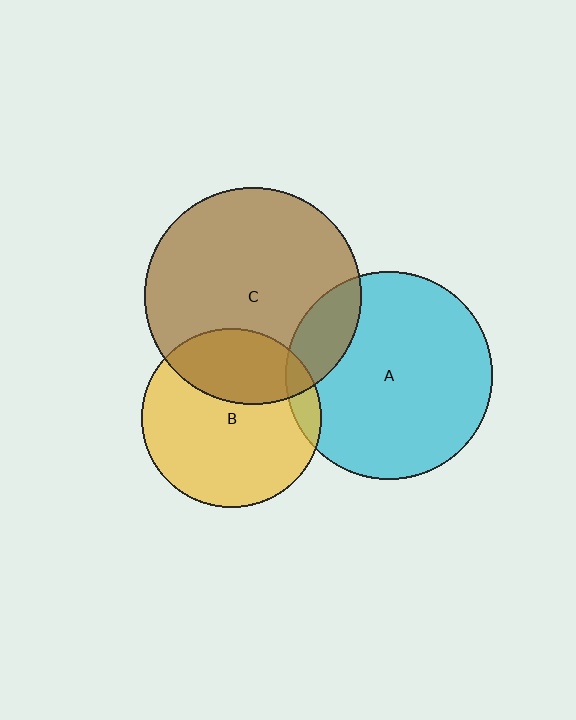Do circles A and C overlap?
Yes.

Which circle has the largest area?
Circle C (brown).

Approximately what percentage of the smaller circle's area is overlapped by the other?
Approximately 15%.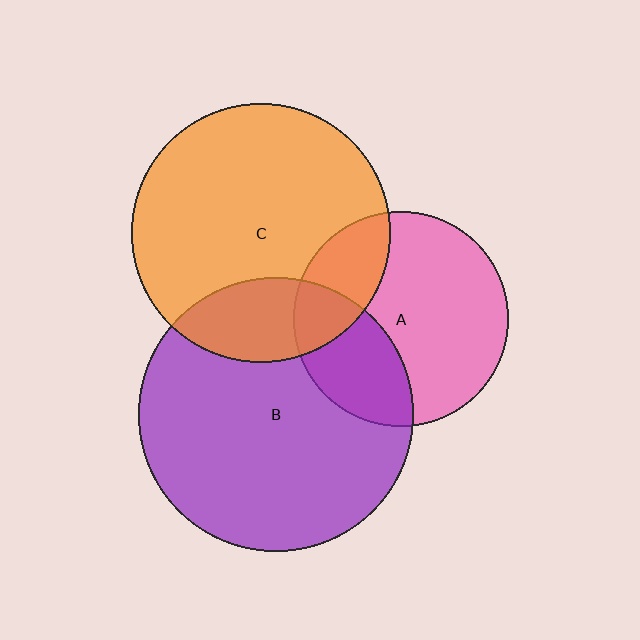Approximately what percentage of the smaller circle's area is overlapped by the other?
Approximately 30%.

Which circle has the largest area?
Circle B (purple).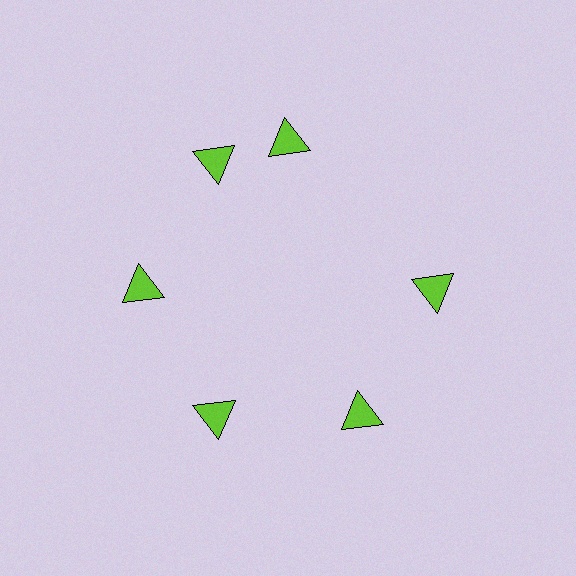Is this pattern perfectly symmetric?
No. The 6 lime triangles are arranged in a ring, but one element near the 1 o'clock position is rotated out of alignment along the ring, breaking the 6-fold rotational symmetry.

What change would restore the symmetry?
The symmetry would be restored by rotating it back into even spacing with its neighbors so that all 6 triangles sit at equal angles and equal distance from the center.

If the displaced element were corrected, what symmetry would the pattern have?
It would have 6-fold rotational symmetry — the pattern would map onto itself every 60 degrees.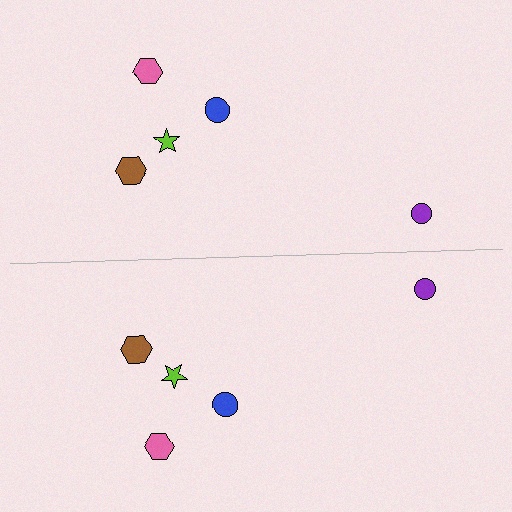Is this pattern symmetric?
Yes, this pattern has bilateral (reflection) symmetry.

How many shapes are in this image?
There are 10 shapes in this image.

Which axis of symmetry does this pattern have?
The pattern has a horizontal axis of symmetry running through the center of the image.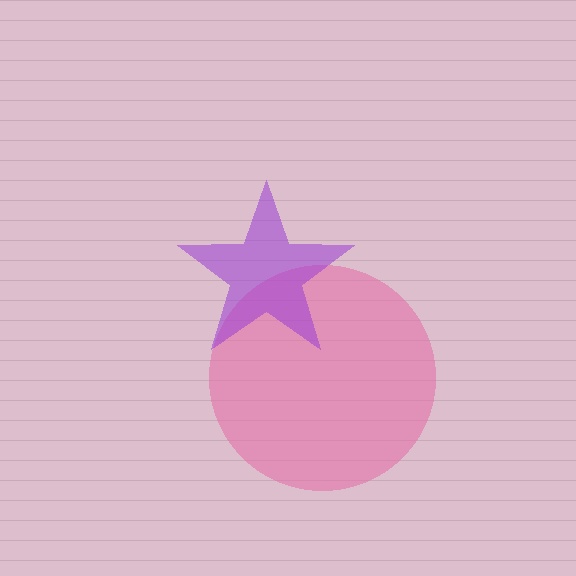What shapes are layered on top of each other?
The layered shapes are: a pink circle, a purple star.